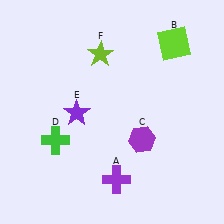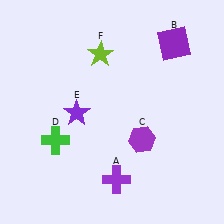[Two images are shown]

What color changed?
The square (B) changed from lime in Image 1 to purple in Image 2.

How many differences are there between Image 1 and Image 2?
There is 1 difference between the two images.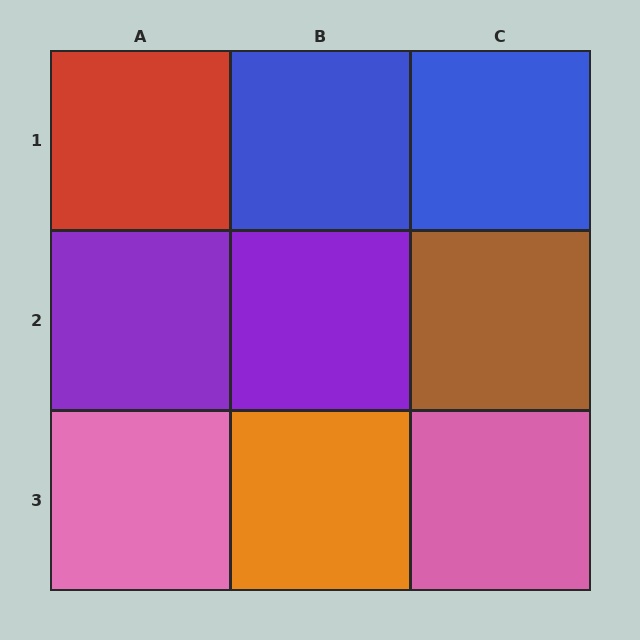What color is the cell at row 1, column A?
Red.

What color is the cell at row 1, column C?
Blue.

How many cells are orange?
1 cell is orange.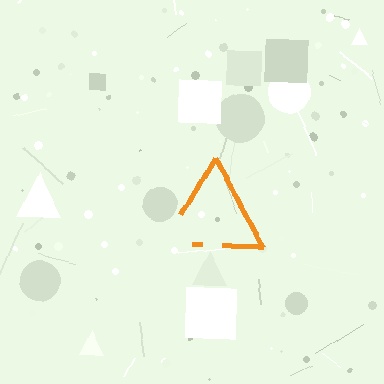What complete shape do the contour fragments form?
The contour fragments form a triangle.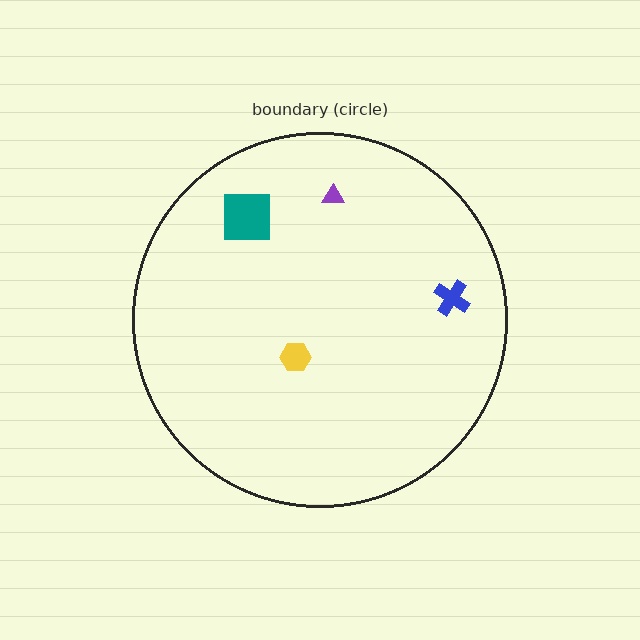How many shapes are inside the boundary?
4 inside, 0 outside.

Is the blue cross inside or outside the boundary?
Inside.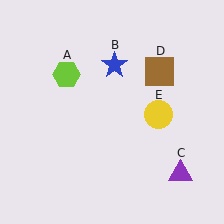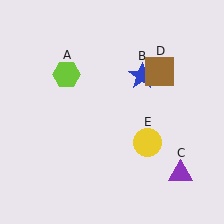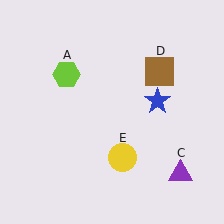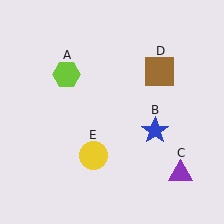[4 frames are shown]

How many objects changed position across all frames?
2 objects changed position: blue star (object B), yellow circle (object E).